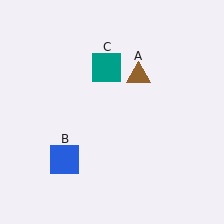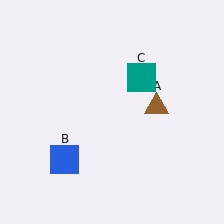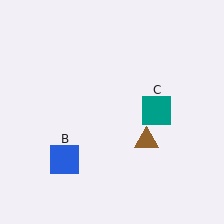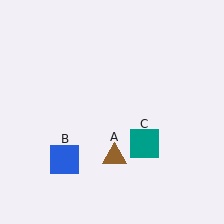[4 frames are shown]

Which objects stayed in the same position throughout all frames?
Blue square (object B) remained stationary.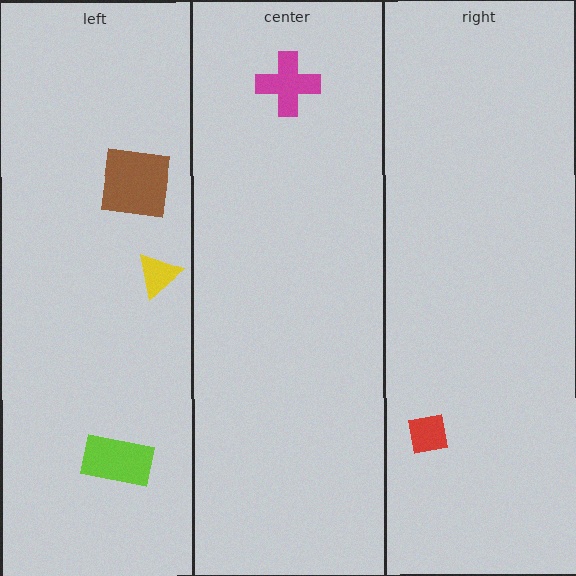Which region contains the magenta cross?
The center region.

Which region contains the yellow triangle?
The left region.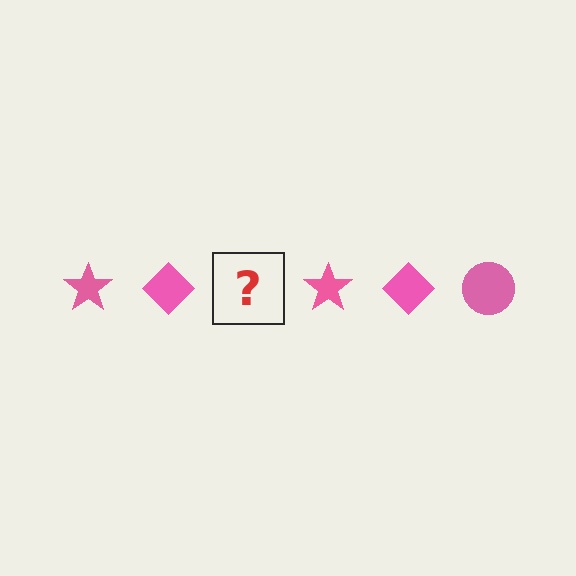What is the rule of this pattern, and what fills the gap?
The rule is that the pattern cycles through star, diamond, circle shapes in pink. The gap should be filled with a pink circle.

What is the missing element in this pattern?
The missing element is a pink circle.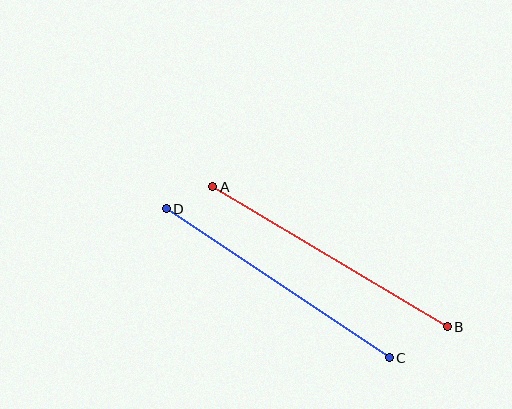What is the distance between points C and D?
The distance is approximately 268 pixels.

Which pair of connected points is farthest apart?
Points A and B are farthest apart.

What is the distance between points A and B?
The distance is approximately 273 pixels.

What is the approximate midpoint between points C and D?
The midpoint is at approximately (278, 283) pixels.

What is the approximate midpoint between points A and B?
The midpoint is at approximately (330, 257) pixels.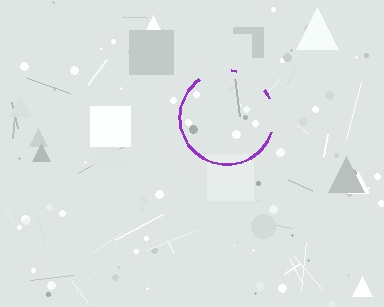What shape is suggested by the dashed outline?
The dashed outline suggests a circle.